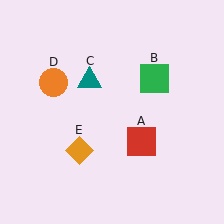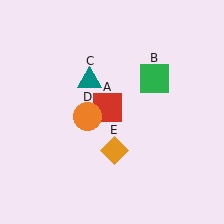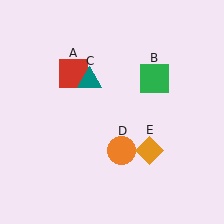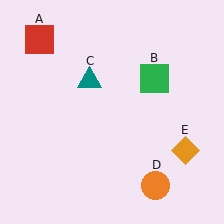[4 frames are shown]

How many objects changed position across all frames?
3 objects changed position: red square (object A), orange circle (object D), orange diamond (object E).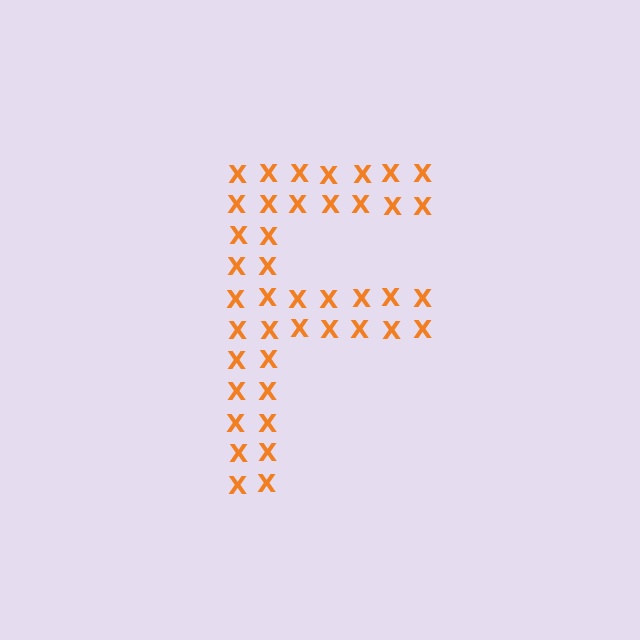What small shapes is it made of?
It is made of small letter X's.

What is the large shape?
The large shape is the letter F.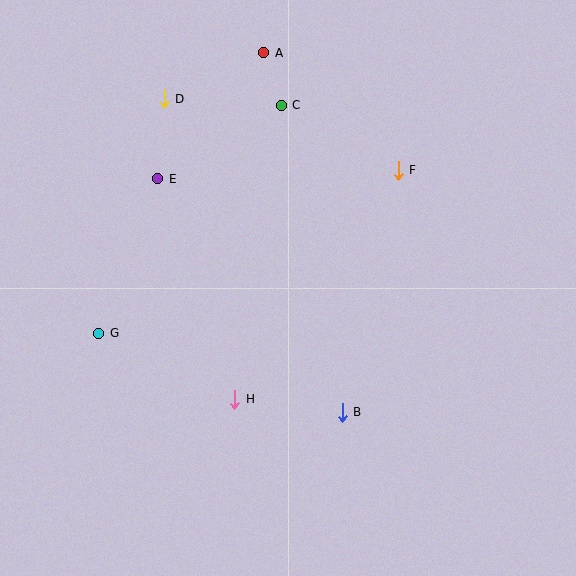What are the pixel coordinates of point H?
Point H is at (235, 399).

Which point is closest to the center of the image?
Point H at (235, 399) is closest to the center.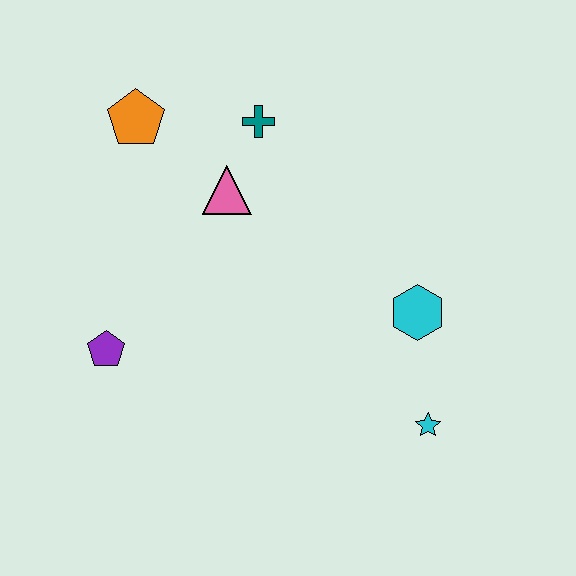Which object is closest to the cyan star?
The cyan hexagon is closest to the cyan star.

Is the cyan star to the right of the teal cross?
Yes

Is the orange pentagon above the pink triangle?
Yes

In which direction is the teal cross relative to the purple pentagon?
The teal cross is above the purple pentagon.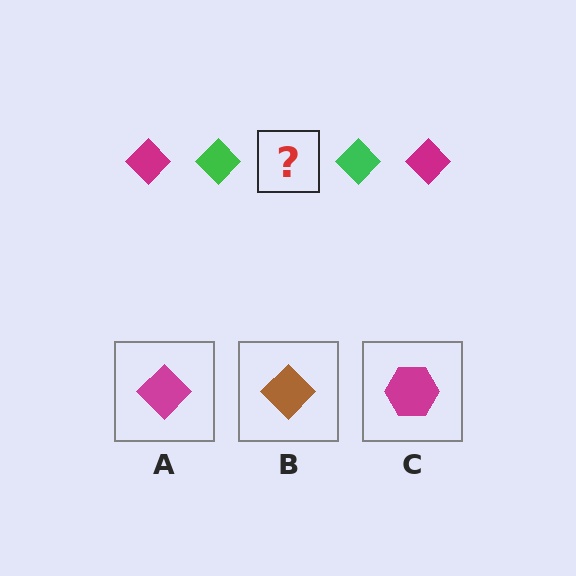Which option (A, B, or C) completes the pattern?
A.